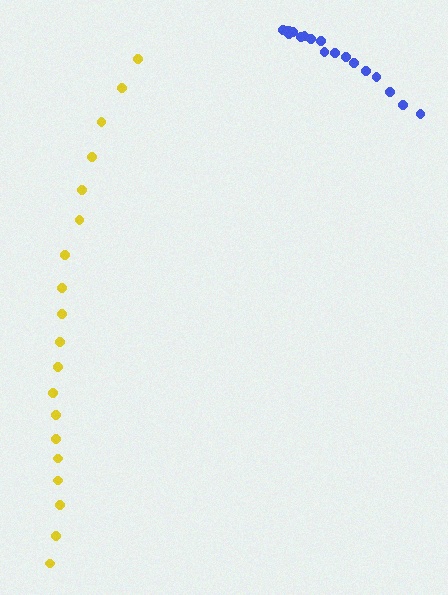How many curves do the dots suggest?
There are 2 distinct paths.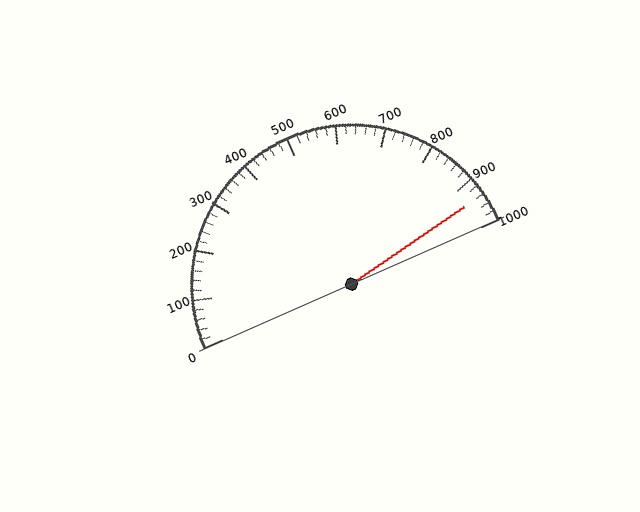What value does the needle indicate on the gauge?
The needle indicates approximately 940.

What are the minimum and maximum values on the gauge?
The gauge ranges from 0 to 1000.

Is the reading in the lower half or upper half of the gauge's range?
The reading is in the upper half of the range (0 to 1000).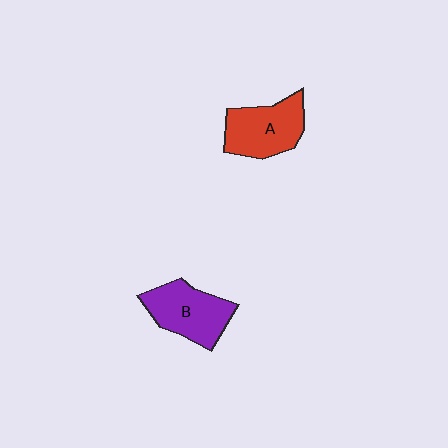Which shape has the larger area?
Shape B (purple).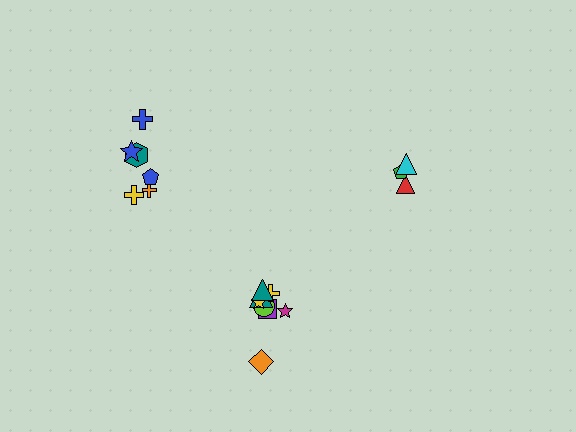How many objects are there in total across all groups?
There are 17 objects.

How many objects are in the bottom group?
There are 8 objects.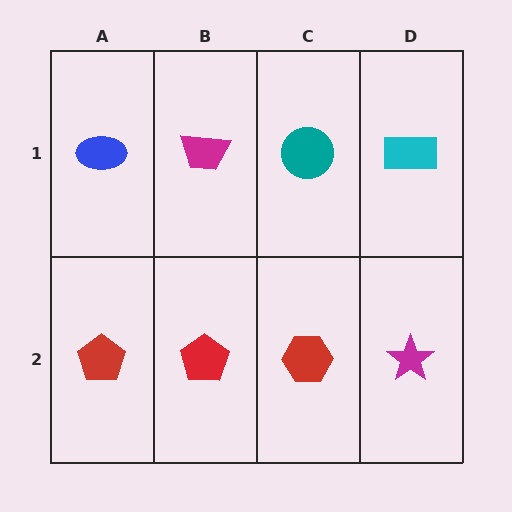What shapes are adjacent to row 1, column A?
A red pentagon (row 2, column A), a magenta trapezoid (row 1, column B).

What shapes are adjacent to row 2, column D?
A cyan rectangle (row 1, column D), a red hexagon (row 2, column C).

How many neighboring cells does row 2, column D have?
2.